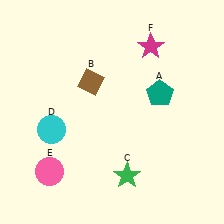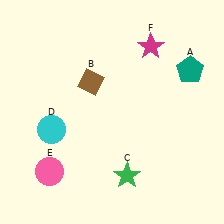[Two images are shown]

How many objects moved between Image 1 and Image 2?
1 object moved between the two images.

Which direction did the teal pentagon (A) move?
The teal pentagon (A) moved right.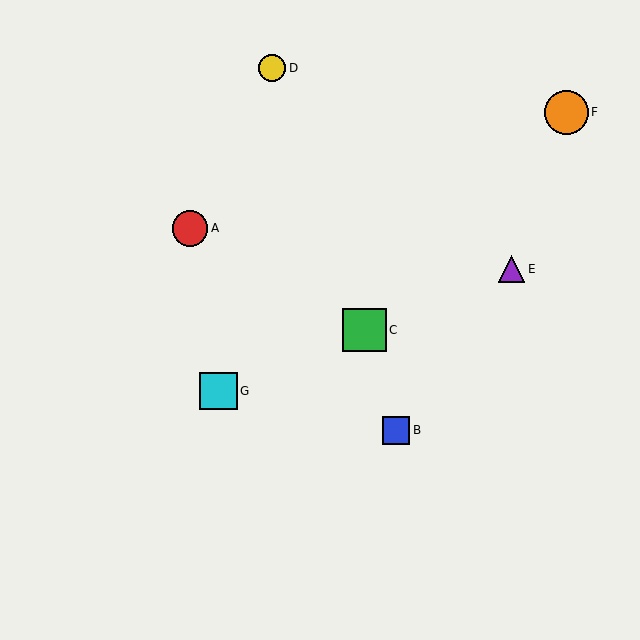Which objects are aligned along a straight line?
Objects C, E, G are aligned along a straight line.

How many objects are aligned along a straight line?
3 objects (C, E, G) are aligned along a straight line.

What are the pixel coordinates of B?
Object B is at (396, 430).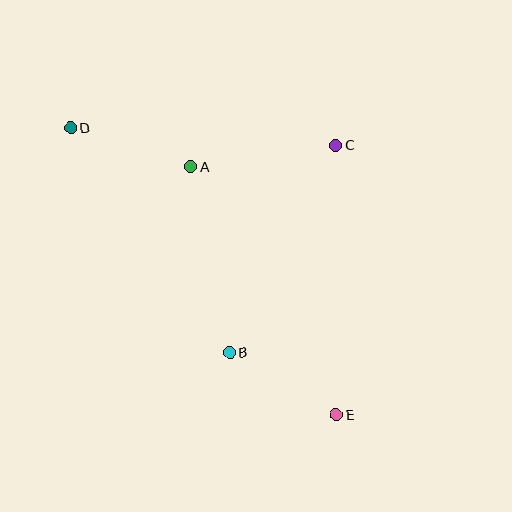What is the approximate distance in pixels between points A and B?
The distance between A and B is approximately 190 pixels.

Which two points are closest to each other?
Points B and E are closest to each other.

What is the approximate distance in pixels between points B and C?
The distance between B and C is approximately 233 pixels.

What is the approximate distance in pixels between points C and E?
The distance between C and E is approximately 270 pixels.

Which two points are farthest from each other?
Points D and E are farthest from each other.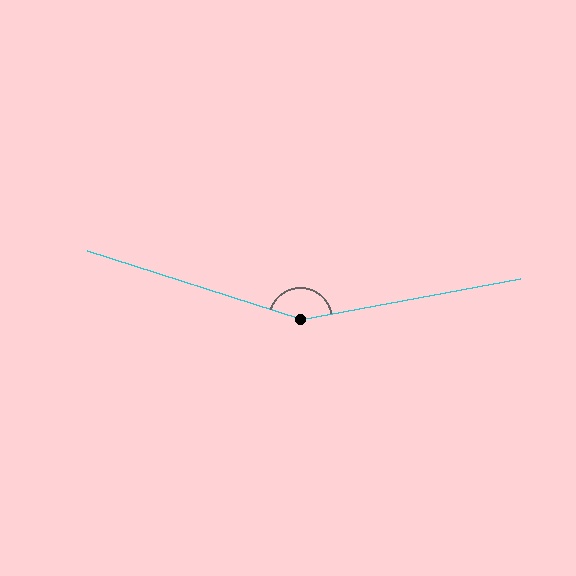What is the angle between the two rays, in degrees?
Approximately 152 degrees.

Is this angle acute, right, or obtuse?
It is obtuse.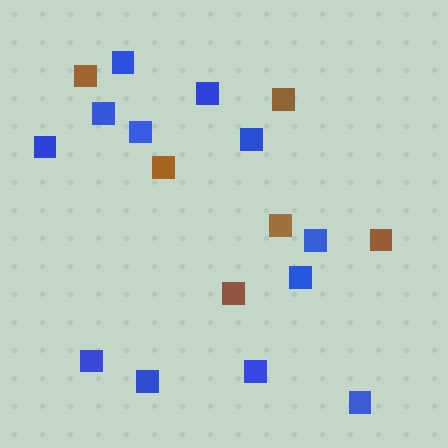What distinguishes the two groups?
There are 2 groups: one group of brown squares (6) and one group of blue squares (12).